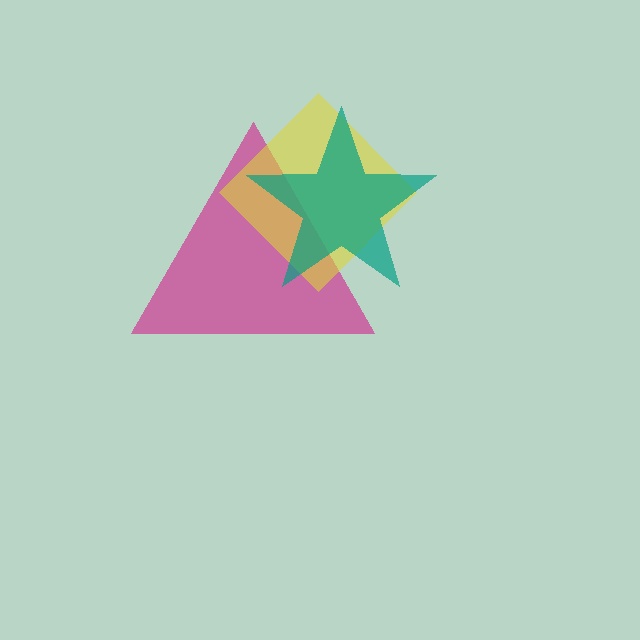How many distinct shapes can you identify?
There are 3 distinct shapes: a magenta triangle, a yellow diamond, a teal star.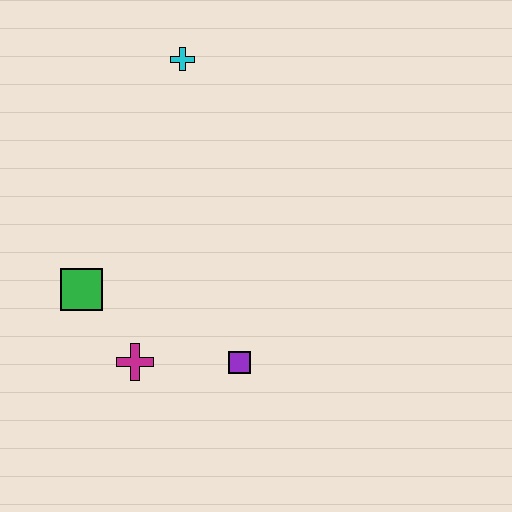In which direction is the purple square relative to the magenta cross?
The purple square is to the right of the magenta cross.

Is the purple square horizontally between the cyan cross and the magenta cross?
No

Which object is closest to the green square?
The magenta cross is closest to the green square.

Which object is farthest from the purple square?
The cyan cross is farthest from the purple square.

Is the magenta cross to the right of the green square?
Yes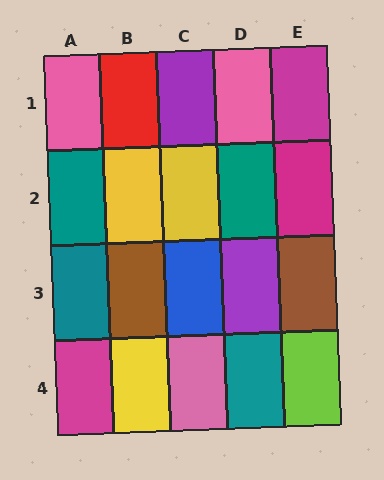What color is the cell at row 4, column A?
Magenta.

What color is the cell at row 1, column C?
Purple.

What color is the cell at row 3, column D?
Purple.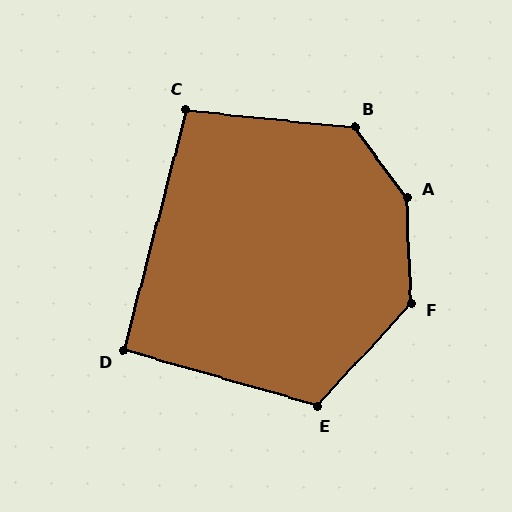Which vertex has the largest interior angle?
A, at approximately 145 degrees.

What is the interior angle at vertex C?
Approximately 99 degrees (obtuse).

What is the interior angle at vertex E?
Approximately 116 degrees (obtuse).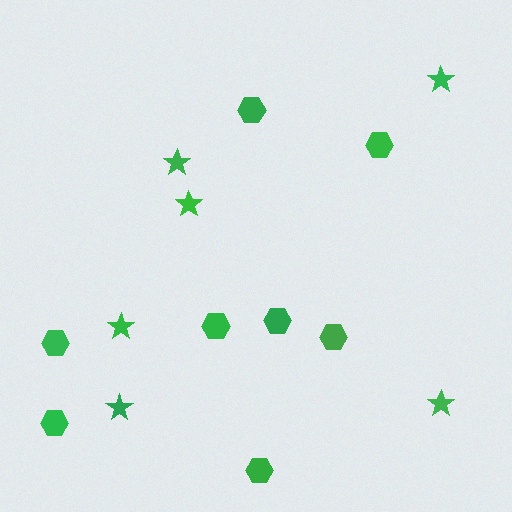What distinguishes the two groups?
There are 2 groups: one group of hexagons (8) and one group of stars (6).